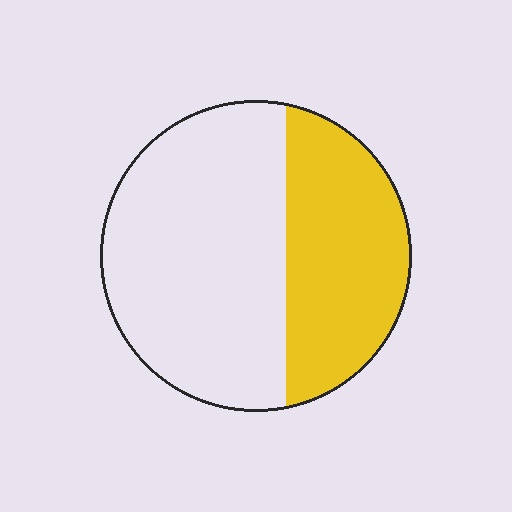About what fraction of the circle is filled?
About three eighths (3/8).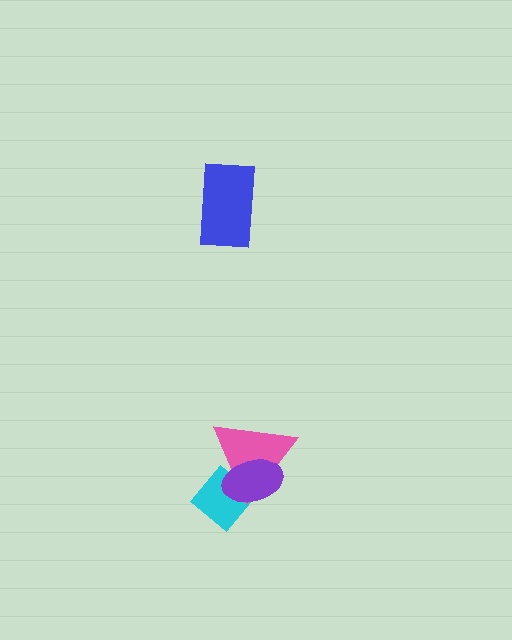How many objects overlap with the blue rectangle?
0 objects overlap with the blue rectangle.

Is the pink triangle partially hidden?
Yes, it is partially covered by another shape.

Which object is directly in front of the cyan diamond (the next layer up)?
The pink triangle is directly in front of the cyan diamond.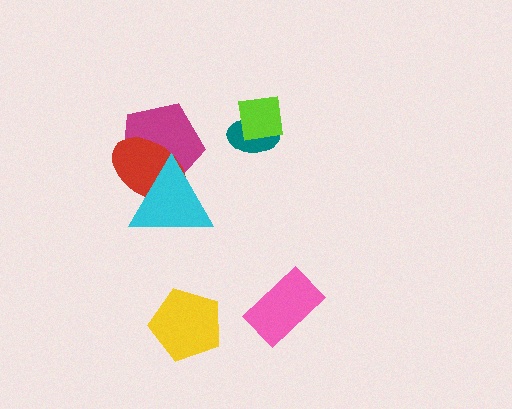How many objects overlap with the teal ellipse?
1 object overlaps with the teal ellipse.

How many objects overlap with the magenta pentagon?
2 objects overlap with the magenta pentagon.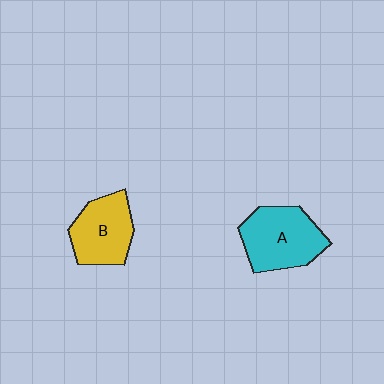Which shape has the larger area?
Shape A (cyan).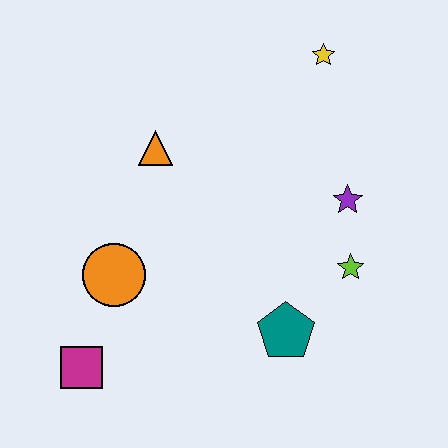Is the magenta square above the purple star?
No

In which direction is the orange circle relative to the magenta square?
The orange circle is above the magenta square.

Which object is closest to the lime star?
The purple star is closest to the lime star.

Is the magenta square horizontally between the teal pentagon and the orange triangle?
No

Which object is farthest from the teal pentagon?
The yellow star is farthest from the teal pentagon.